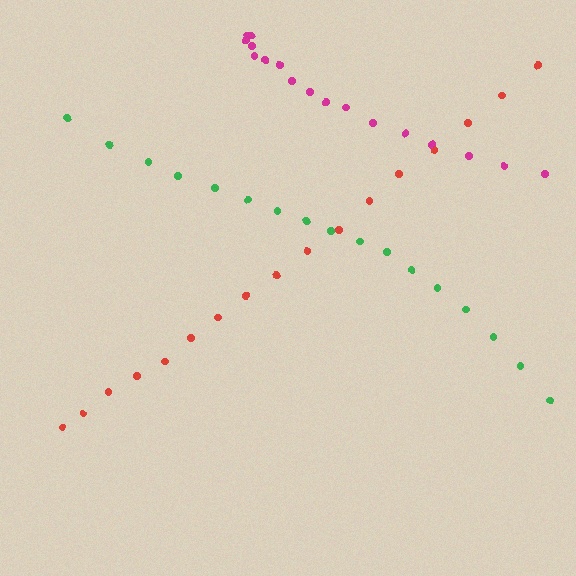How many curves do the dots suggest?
There are 3 distinct paths.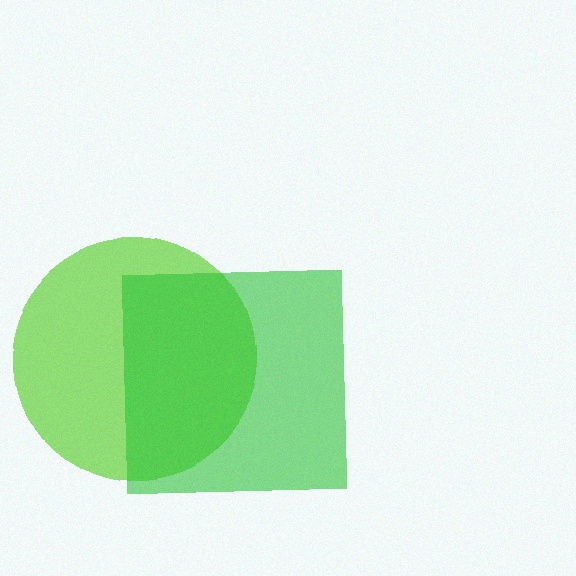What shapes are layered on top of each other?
The layered shapes are: a lime circle, a green square.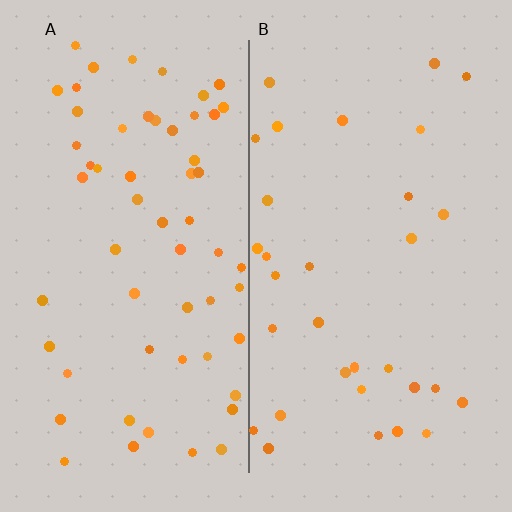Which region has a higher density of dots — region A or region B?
A (the left).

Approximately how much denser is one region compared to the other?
Approximately 1.8× — region A over region B.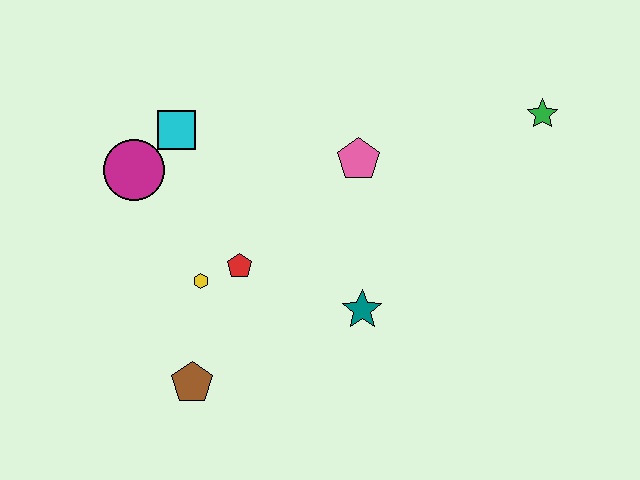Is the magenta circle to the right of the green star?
No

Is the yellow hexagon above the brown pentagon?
Yes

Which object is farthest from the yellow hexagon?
The green star is farthest from the yellow hexagon.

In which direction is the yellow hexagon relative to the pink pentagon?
The yellow hexagon is to the left of the pink pentagon.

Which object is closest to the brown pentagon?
The yellow hexagon is closest to the brown pentagon.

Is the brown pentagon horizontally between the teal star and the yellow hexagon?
No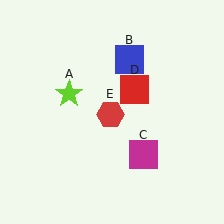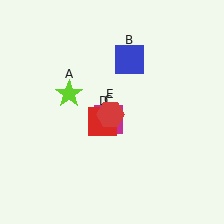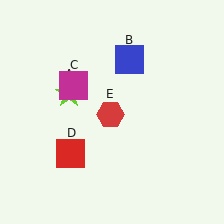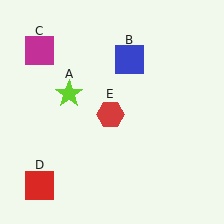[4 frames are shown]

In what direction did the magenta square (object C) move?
The magenta square (object C) moved up and to the left.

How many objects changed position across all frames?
2 objects changed position: magenta square (object C), red square (object D).